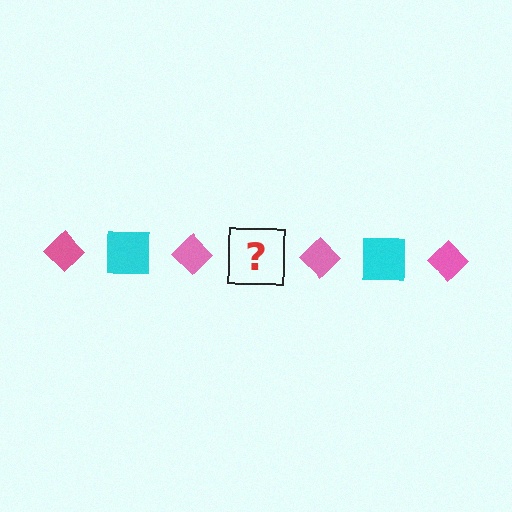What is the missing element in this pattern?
The missing element is a cyan square.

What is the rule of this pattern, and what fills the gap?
The rule is that the pattern alternates between pink diamond and cyan square. The gap should be filled with a cyan square.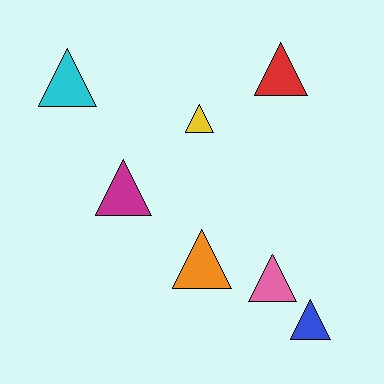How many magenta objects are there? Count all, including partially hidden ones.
There is 1 magenta object.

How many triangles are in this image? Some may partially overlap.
There are 7 triangles.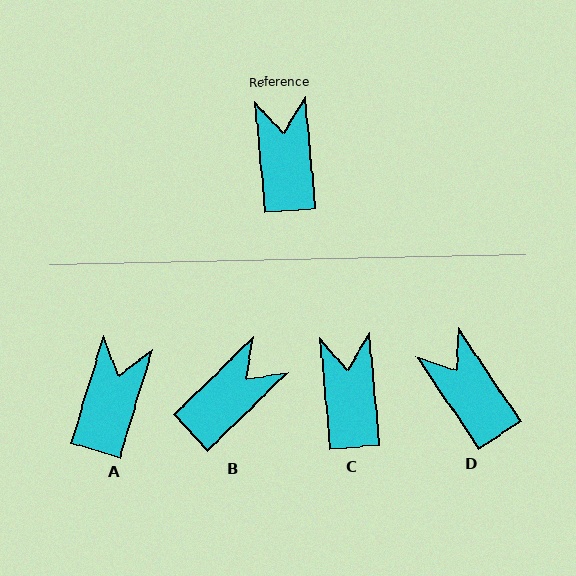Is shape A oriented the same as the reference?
No, it is off by about 22 degrees.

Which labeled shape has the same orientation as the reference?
C.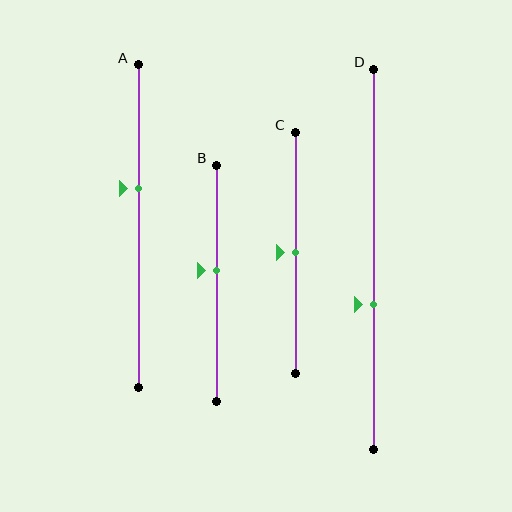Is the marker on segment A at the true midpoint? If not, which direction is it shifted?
No, the marker on segment A is shifted upward by about 12% of the segment length.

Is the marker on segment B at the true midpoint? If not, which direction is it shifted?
No, the marker on segment B is shifted upward by about 6% of the segment length.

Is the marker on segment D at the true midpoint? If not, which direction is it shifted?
No, the marker on segment D is shifted downward by about 12% of the segment length.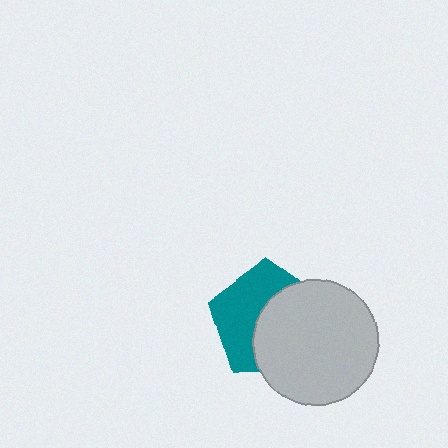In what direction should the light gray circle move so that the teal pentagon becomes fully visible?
The light gray circle should move toward the lower-right. That is the shortest direction to clear the overlap and leave the teal pentagon fully visible.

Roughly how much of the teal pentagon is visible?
About half of it is visible (roughly 48%).